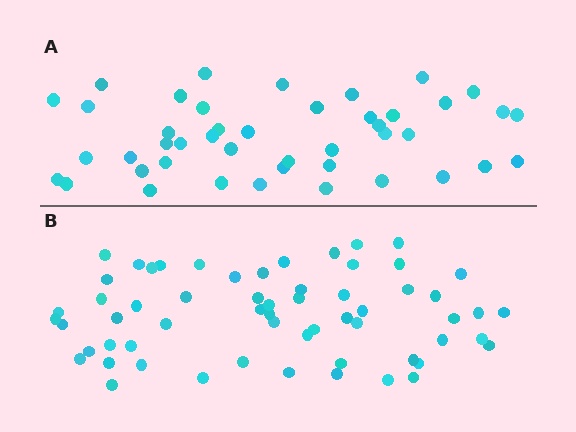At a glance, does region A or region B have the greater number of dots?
Region B (the bottom region) has more dots.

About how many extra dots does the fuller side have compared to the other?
Region B has approximately 15 more dots than region A.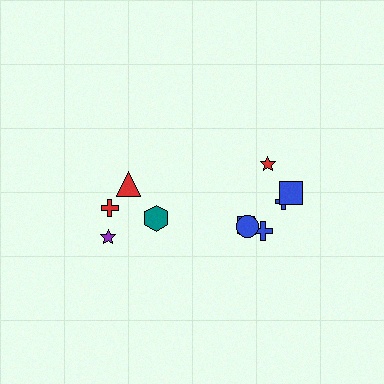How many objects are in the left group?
There are 4 objects.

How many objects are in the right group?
There are 6 objects.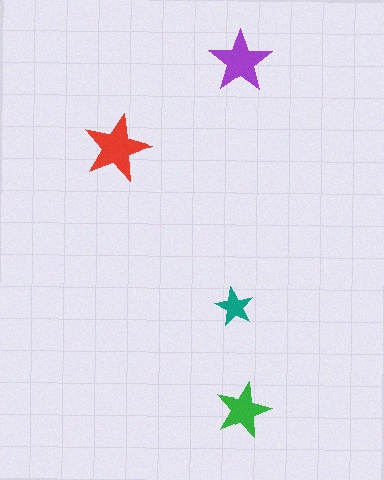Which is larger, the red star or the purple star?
The red one.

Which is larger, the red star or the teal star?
The red one.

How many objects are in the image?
There are 4 objects in the image.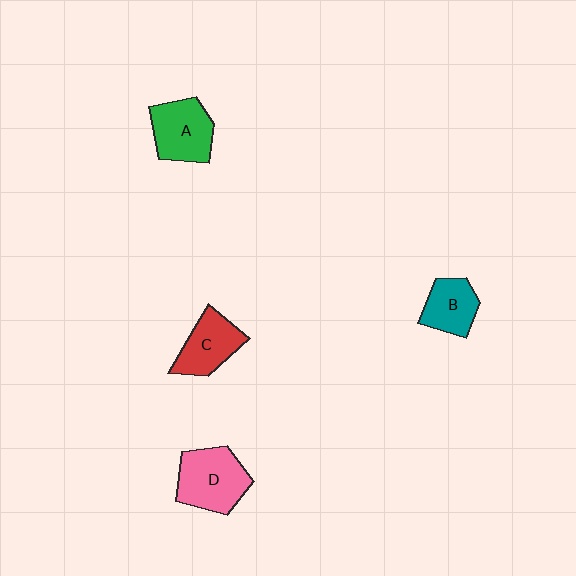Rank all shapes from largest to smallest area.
From largest to smallest: D (pink), A (green), C (red), B (teal).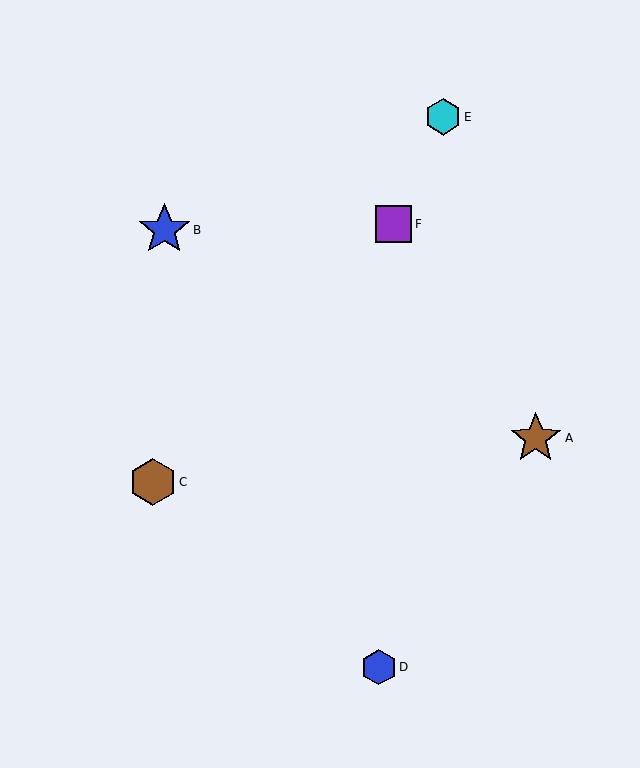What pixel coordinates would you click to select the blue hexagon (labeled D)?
Click at (379, 667) to select the blue hexagon D.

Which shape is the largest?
The blue star (labeled B) is the largest.